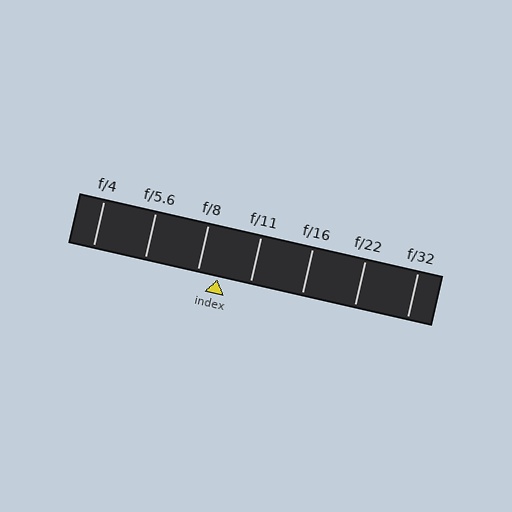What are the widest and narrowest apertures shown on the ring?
The widest aperture shown is f/4 and the narrowest is f/32.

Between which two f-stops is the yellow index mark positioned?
The index mark is between f/8 and f/11.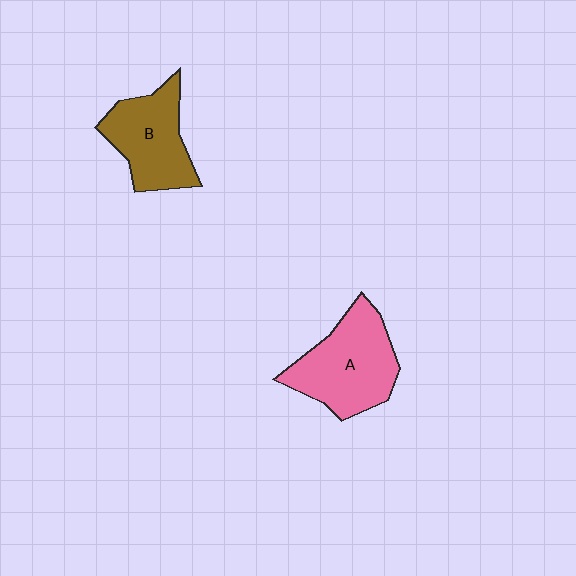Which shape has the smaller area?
Shape B (brown).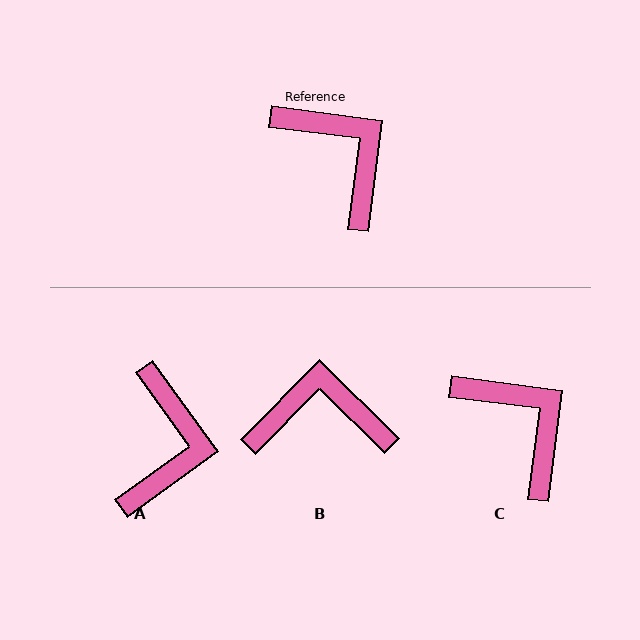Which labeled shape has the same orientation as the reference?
C.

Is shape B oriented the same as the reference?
No, it is off by about 53 degrees.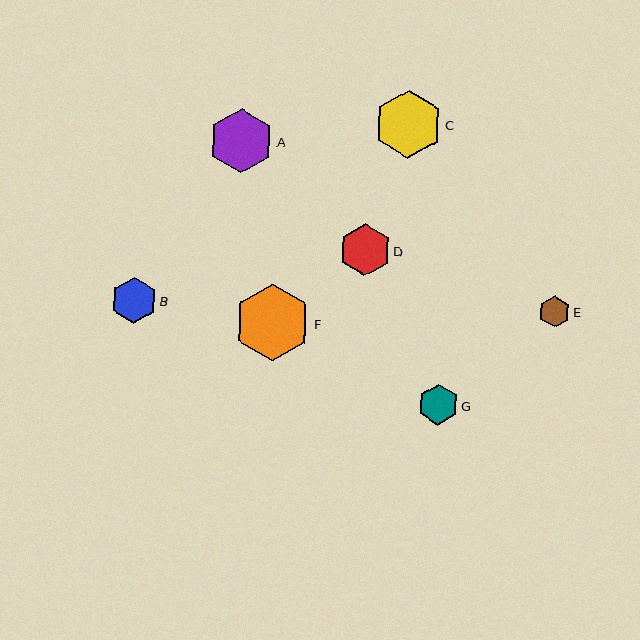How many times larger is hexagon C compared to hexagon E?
Hexagon C is approximately 2.2 times the size of hexagon E.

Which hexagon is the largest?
Hexagon F is the largest with a size of approximately 77 pixels.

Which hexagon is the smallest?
Hexagon E is the smallest with a size of approximately 31 pixels.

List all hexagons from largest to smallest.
From largest to smallest: F, C, A, D, B, G, E.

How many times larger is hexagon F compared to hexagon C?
Hexagon F is approximately 1.1 times the size of hexagon C.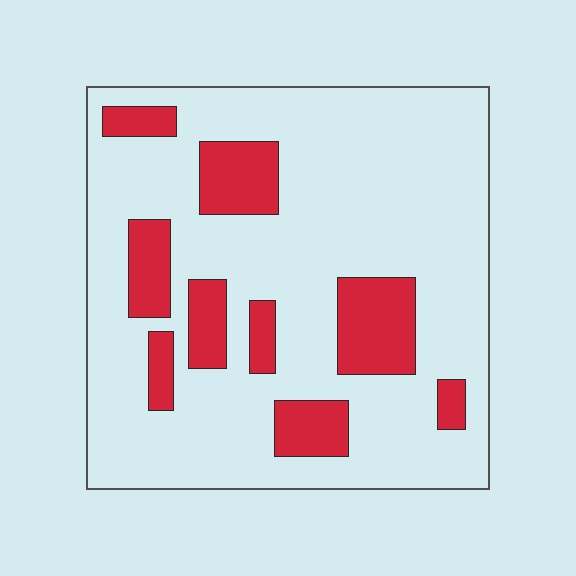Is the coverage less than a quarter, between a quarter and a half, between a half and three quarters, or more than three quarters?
Less than a quarter.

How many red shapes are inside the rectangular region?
9.